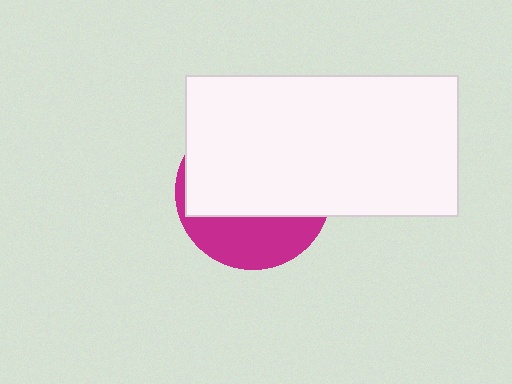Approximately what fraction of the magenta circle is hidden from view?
Roughly 68% of the magenta circle is hidden behind the white rectangle.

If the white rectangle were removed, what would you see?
You would see the complete magenta circle.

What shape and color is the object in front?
The object in front is a white rectangle.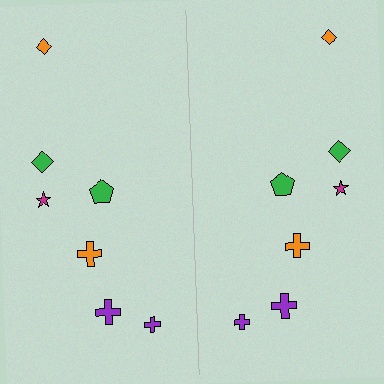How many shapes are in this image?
There are 14 shapes in this image.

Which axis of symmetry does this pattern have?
The pattern has a vertical axis of symmetry running through the center of the image.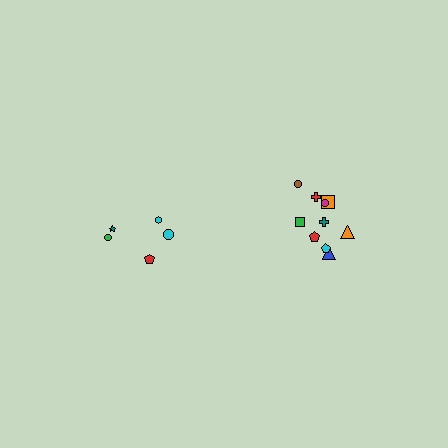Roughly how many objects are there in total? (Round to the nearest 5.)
Roughly 15 objects in total.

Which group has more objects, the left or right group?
The right group.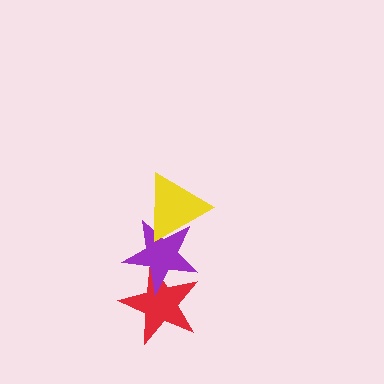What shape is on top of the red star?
The purple star is on top of the red star.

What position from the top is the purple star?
The purple star is 2nd from the top.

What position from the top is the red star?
The red star is 3rd from the top.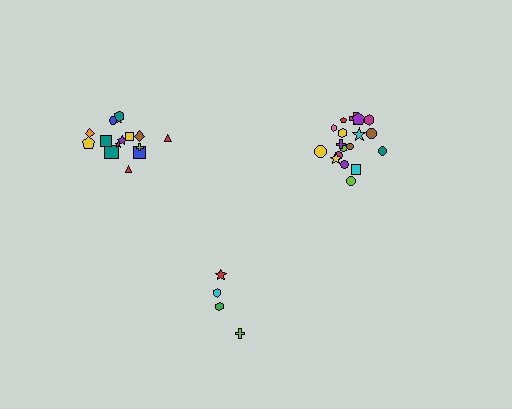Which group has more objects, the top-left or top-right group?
The top-right group.